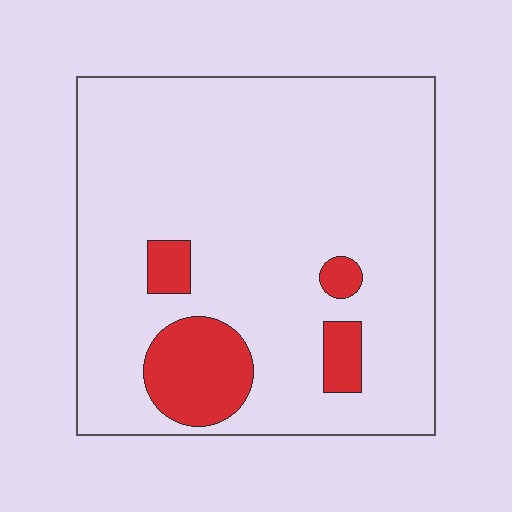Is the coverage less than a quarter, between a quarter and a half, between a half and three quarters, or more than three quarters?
Less than a quarter.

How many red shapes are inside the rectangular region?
4.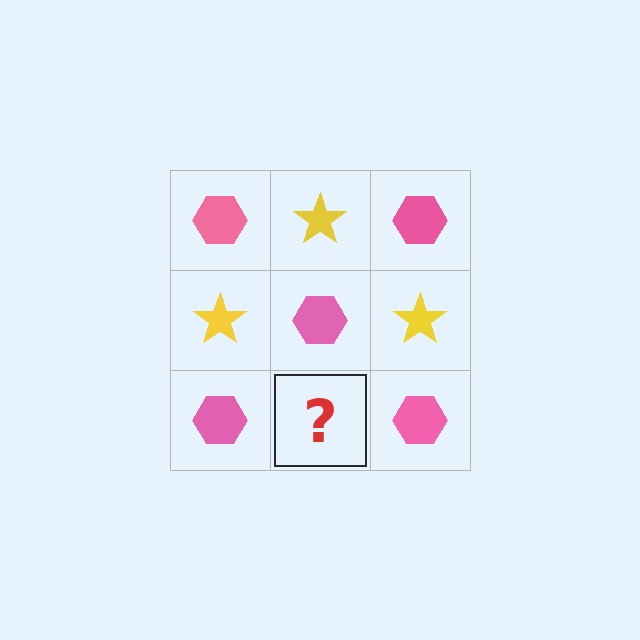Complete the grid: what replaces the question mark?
The question mark should be replaced with a yellow star.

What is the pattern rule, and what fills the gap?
The rule is that it alternates pink hexagon and yellow star in a checkerboard pattern. The gap should be filled with a yellow star.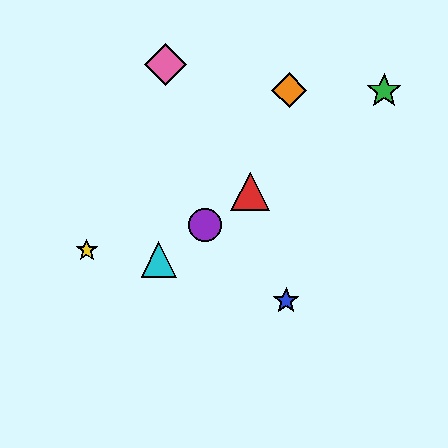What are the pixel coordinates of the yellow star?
The yellow star is at (87, 250).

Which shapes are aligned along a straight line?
The red triangle, the green star, the purple circle, the cyan triangle are aligned along a straight line.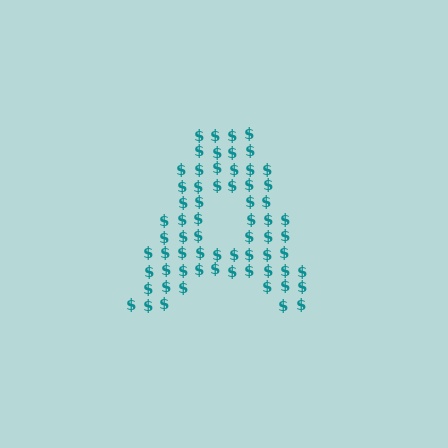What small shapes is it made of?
It is made of small dollar signs.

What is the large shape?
The large shape is the letter A.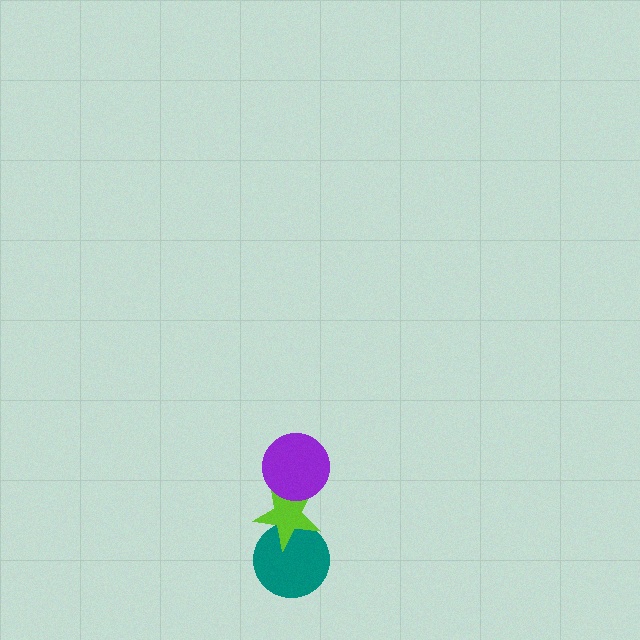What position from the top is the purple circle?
The purple circle is 1st from the top.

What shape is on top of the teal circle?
The lime star is on top of the teal circle.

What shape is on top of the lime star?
The purple circle is on top of the lime star.